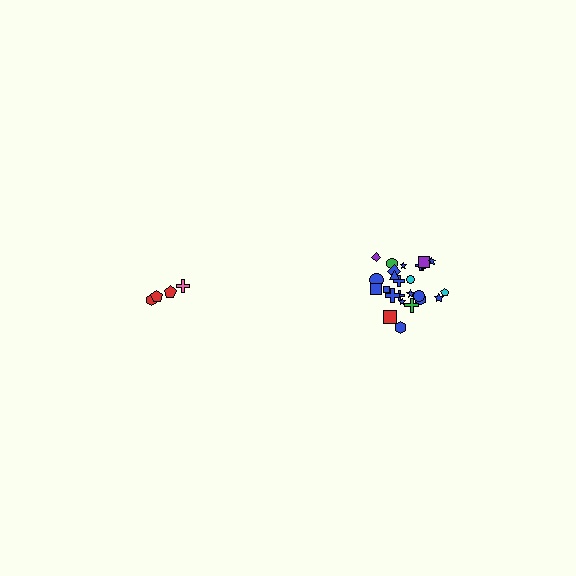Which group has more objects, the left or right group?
The right group.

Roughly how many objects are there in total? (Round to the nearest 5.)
Roughly 30 objects in total.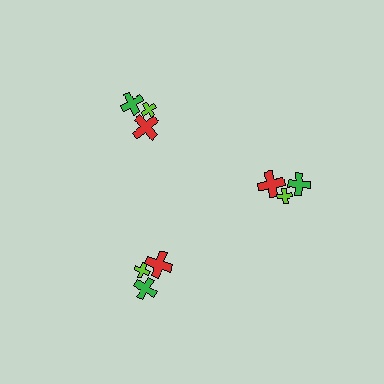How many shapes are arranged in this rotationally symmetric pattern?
There are 9 shapes, arranged in 3 groups of 3.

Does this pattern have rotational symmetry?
Yes, this pattern has 3-fold rotational symmetry. It looks the same after rotating 120 degrees around the center.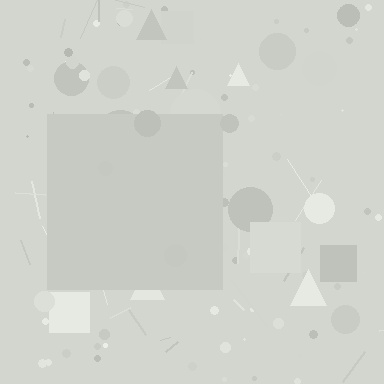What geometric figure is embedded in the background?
A square is embedded in the background.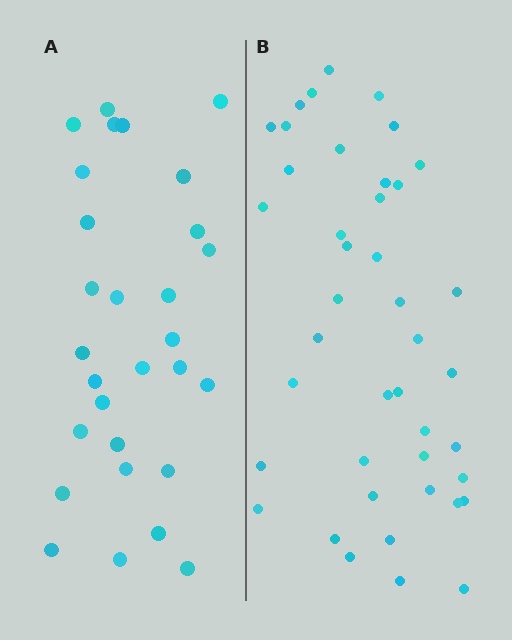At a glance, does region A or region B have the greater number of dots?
Region B (the right region) has more dots.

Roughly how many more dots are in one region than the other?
Region B has approximately 15 more dots than region A.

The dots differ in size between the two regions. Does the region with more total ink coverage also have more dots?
No. Region A has more total ink coverage because its dots are larger, but region B actually contains more individual dots. Total area can be misleading — the number of items is what matters here.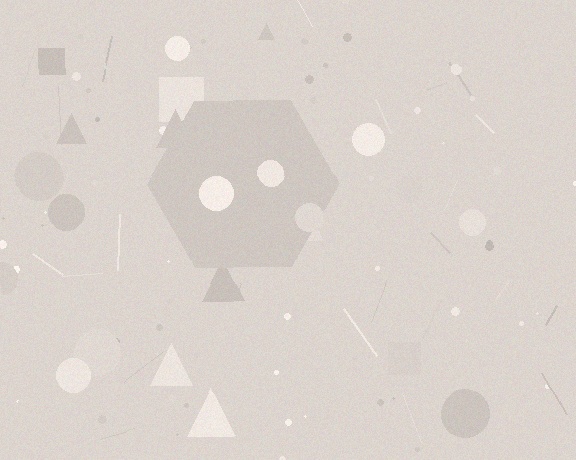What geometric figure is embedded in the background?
A hexagon is embedded in the background.